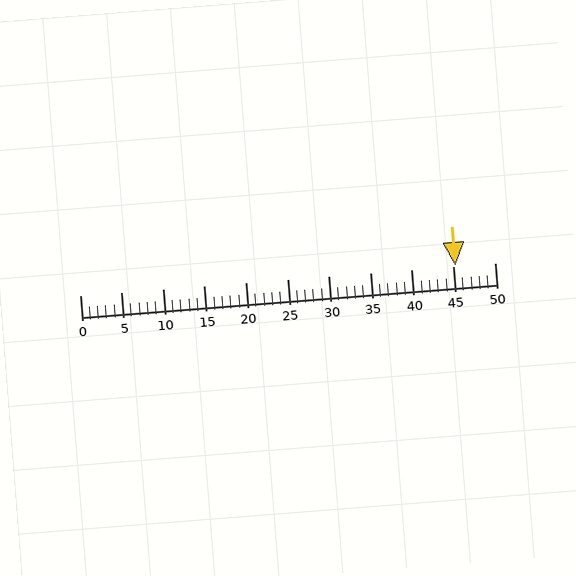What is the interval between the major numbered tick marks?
The major tick marks are spaced 5 units apart.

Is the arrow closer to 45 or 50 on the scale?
The arrow is closer to 45.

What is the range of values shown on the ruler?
The ruler shows values from 0 to 50.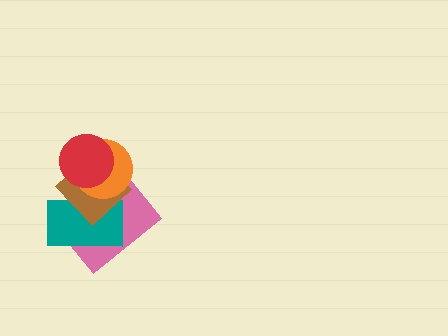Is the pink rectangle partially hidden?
Yes, it is partially covered by another shape.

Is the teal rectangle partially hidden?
Yes, it is partially covered by another shape.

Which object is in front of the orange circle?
The red circle is in front of the orange circle.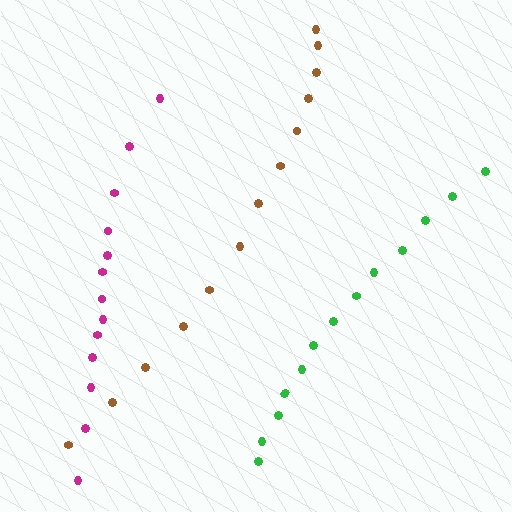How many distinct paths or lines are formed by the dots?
There are 3 distinct paths.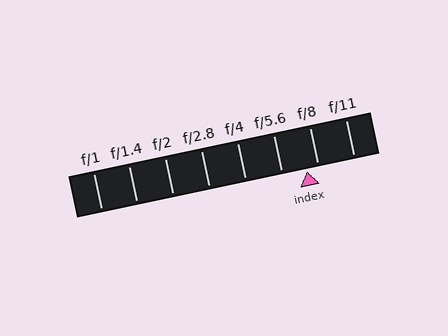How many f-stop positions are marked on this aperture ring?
There are 8 f-stop positions marked.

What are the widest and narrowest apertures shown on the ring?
The widest aperture shown is f/1 and the narrowest is f/11.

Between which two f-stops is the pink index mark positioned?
The index mark is between f/5.6 and f/8.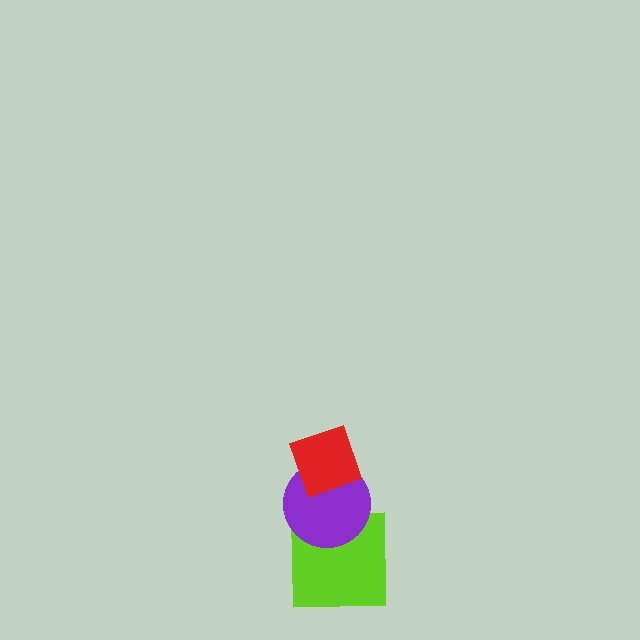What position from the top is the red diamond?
The red diamond is 1st from the top.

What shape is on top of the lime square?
The purple circle is on top of the lime square.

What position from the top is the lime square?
The lime square is 3rd from the top.